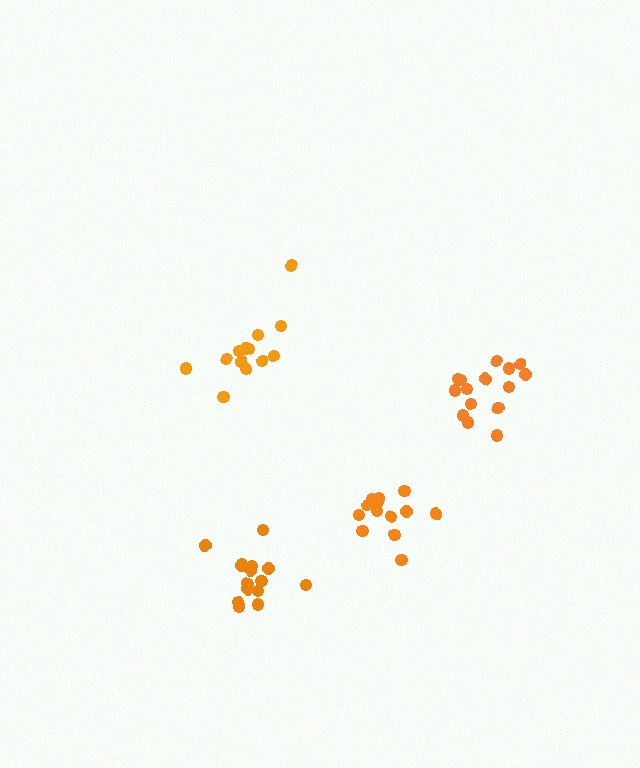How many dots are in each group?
Group 1: 13 dots, Group 2: 16 dots, Group 3: 13 dots, Group 4: 15 dots (57 total).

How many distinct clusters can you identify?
There are 4 distinct clusters.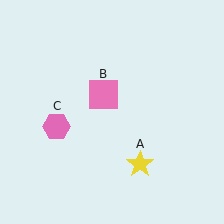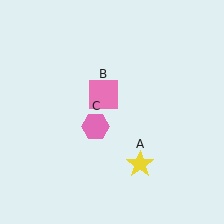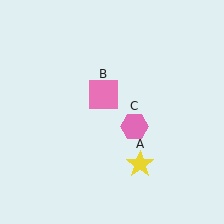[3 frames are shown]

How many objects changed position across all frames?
1 object changed position: pink hexagon (object C).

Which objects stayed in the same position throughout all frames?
Yellow star (object A) and pink square (object B) remained stationary.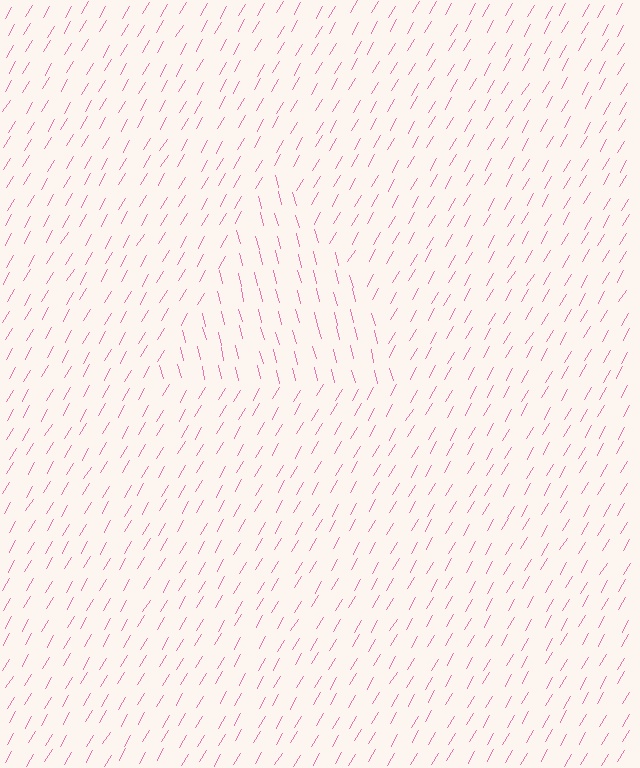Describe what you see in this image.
The image is filled with small pink line segments. A triangle region in the image has lines oriented differently from the surrounding lines, creating a visible texture boundary.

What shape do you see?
I see a triangle.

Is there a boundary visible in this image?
Yes, there is a texture boundary formed by a change in line orientation.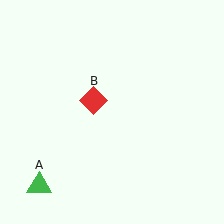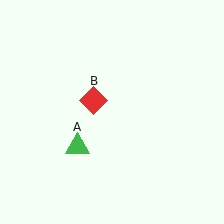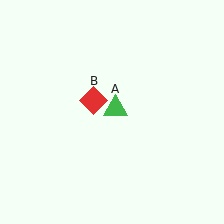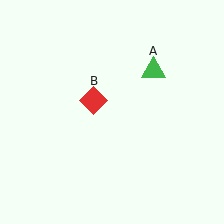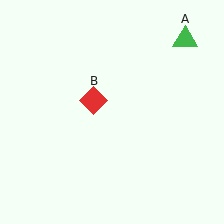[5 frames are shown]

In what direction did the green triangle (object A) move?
The green triangle (object A) moved up and to the right.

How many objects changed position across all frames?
1 object changed position: green triangle (object A).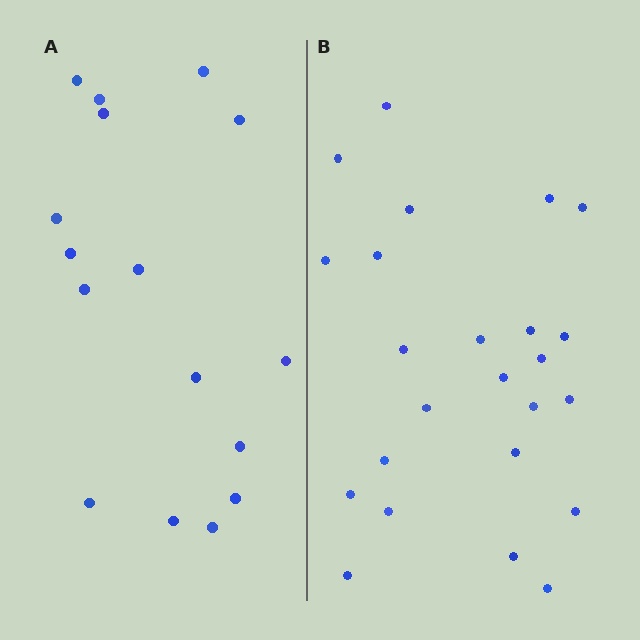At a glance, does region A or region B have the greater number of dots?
Region B (the right region) has more dots.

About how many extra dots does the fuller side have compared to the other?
Region B has roughly 8 or so more dots than region A.